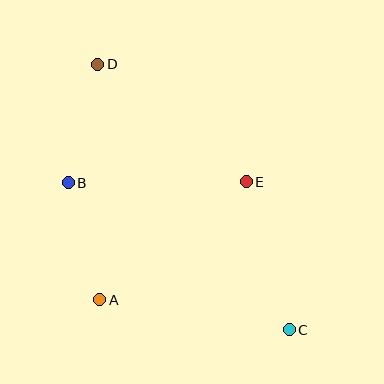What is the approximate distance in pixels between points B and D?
The distance between B and D is approximately 122 pixels.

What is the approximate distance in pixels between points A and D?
The distance between A and D is approximately 235 pixels.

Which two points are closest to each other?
Points A and B are closest to each other.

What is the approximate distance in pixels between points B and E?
The distance between B and E is approximately 178 pixels.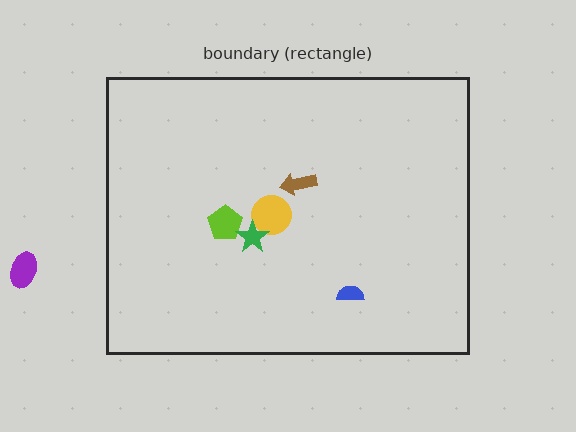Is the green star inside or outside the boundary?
Inside.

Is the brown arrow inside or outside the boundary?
Inside.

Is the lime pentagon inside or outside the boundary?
Inside.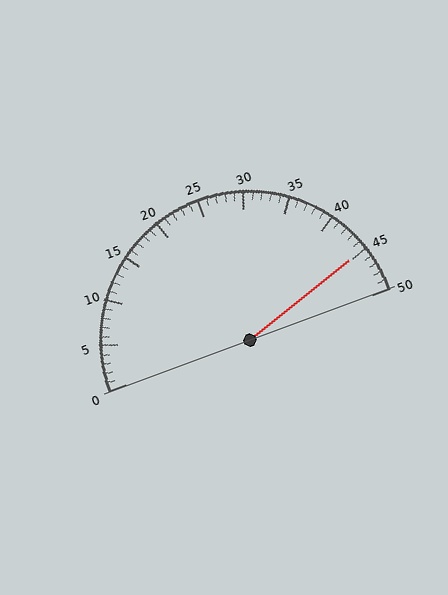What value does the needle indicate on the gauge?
The needle indicates approximately 45.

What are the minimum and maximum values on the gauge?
The gauge ranges from 0 to 50.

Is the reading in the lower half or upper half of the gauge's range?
The reading is in the upper half of the range (0 to 50).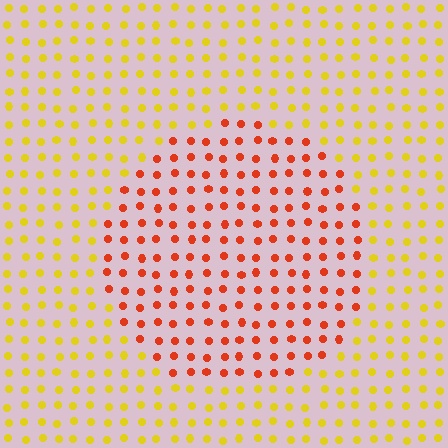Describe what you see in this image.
The image is filled with small yellow elements in a uniform arrangement. A circle-shaped region is visible where the elements are tinted to a slightly different hue, forming a subtle color boundary.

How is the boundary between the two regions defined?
The boundary is defined purely by a slight shift in hue (about 46 degrees). Spacing, size, and orientation are identical on both sides.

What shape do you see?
I see a circle.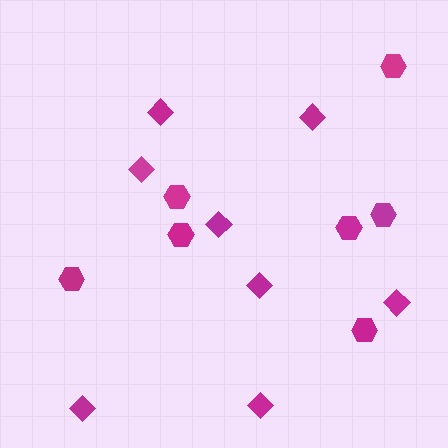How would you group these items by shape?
There are 2 groups: one group of hexagons (7) and one group of diamonds (8).